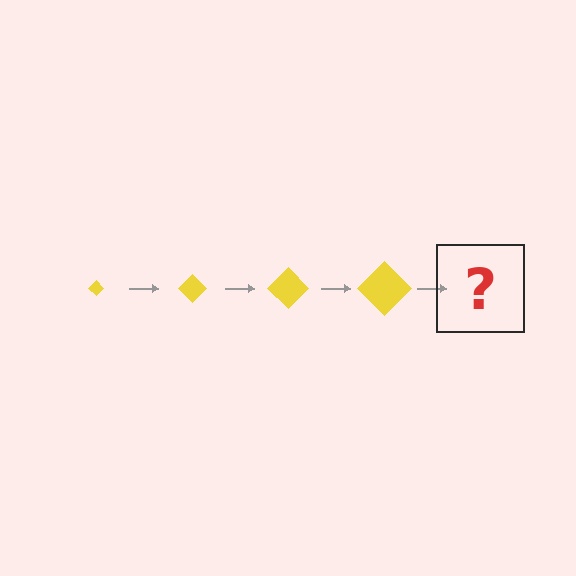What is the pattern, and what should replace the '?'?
The pattern is that the diamond gets progressively larger each step. The '?' should be a yellow diamond, larger than the previous one.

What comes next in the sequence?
The next element should be a yellow diamond, larger than the previous one.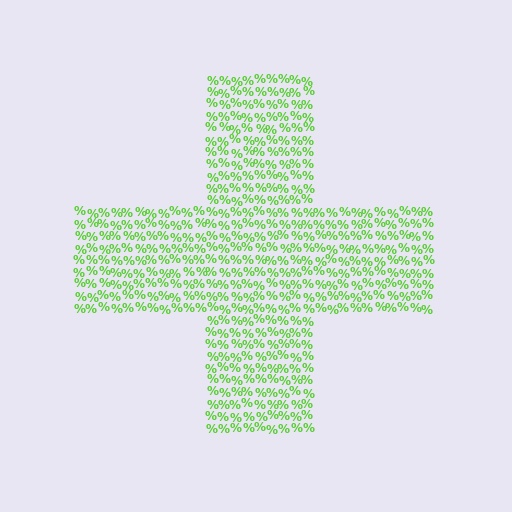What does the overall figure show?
The overall figure shows a cross.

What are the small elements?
The small elements are percent signs.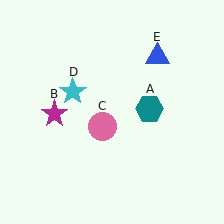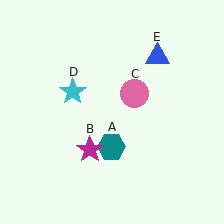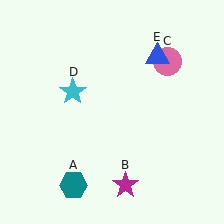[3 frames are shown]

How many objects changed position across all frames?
3 objects changed position: teal hexagon (object A), magenta star (object B), pink circle (object C).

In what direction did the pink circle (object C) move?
The pink circle (object C) moved up and to the right.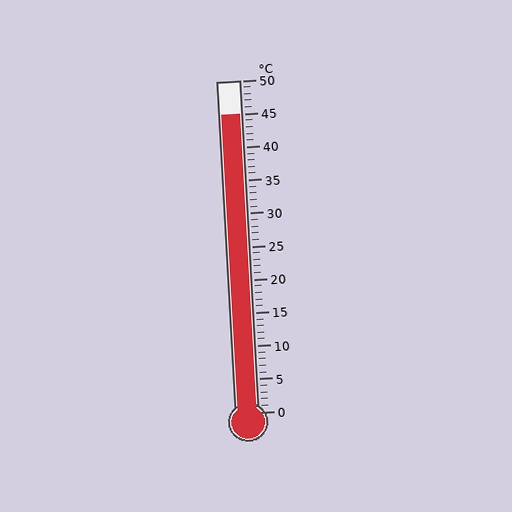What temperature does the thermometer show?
The thermometer shows approximately 45°C.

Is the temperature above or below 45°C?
The temperature is at 45°C.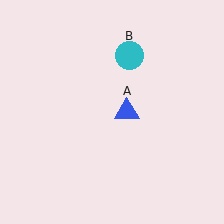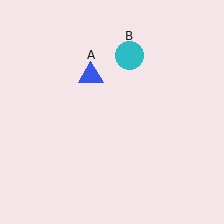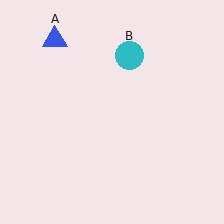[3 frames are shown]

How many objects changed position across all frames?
1 object changed position: blue triangle (object A).